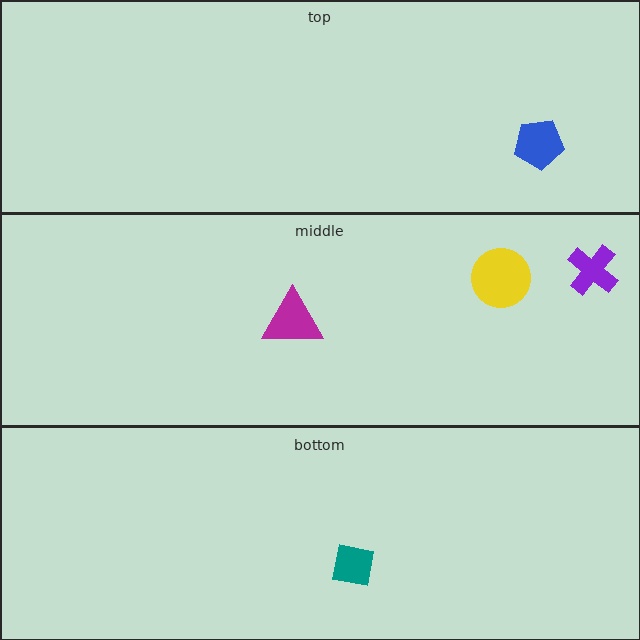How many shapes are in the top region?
1.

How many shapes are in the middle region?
3.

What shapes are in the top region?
The blue pentagon.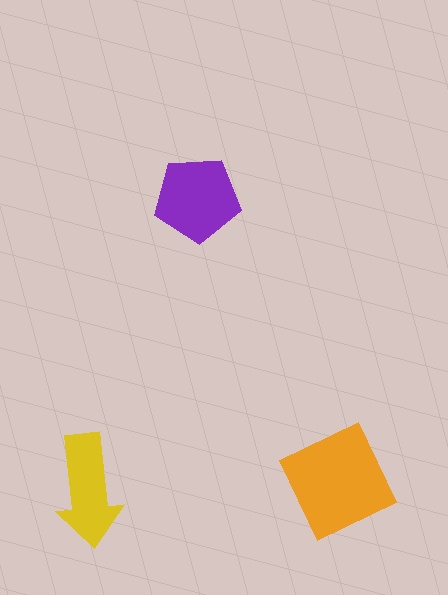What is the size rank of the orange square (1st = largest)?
1st.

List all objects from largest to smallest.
The orange square, the purple pentagon, the yellow arrow.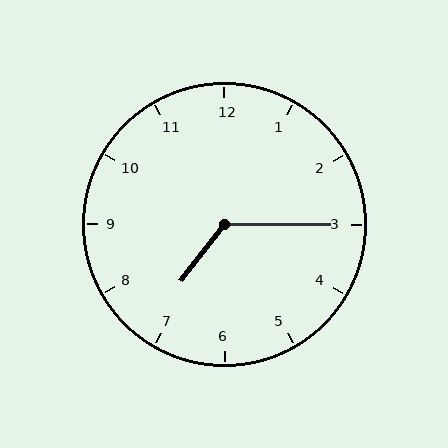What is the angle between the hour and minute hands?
Approximately 128 degrees.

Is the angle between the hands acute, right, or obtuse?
It is obtuse.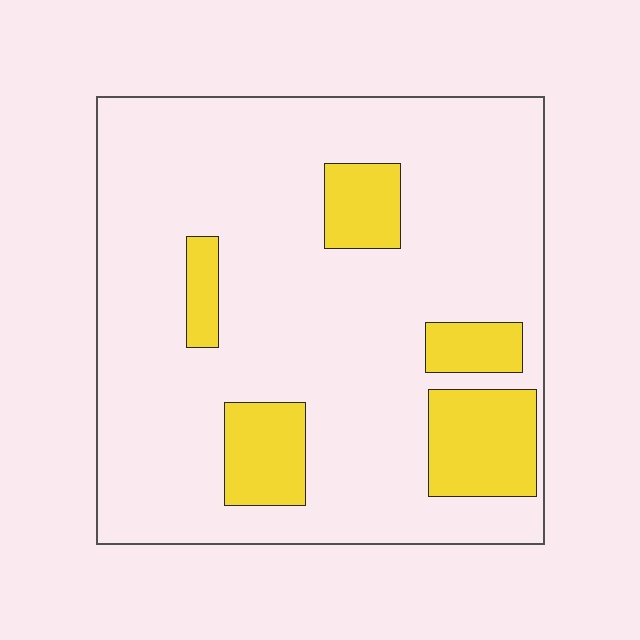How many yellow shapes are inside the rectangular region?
5.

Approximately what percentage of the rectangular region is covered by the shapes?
Approximately 20%.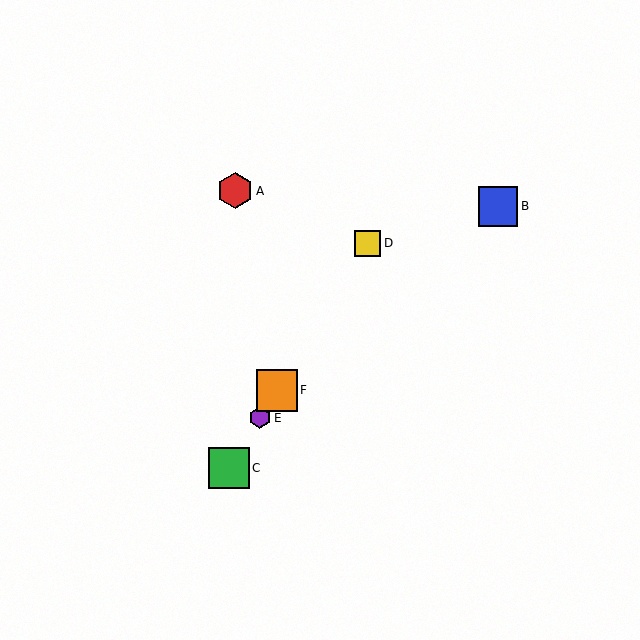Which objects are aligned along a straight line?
Objects C, D, E, F are aligned along a straight line.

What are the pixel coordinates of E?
Object E is at (260, 418).